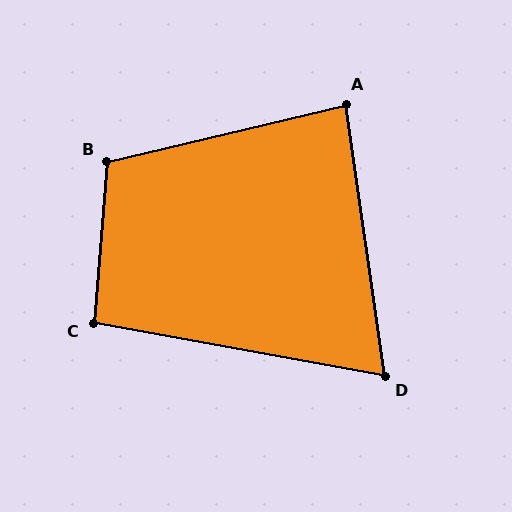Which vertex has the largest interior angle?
B, at approximately 108 degrees.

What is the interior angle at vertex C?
Approximately 95 degrees (obtuse).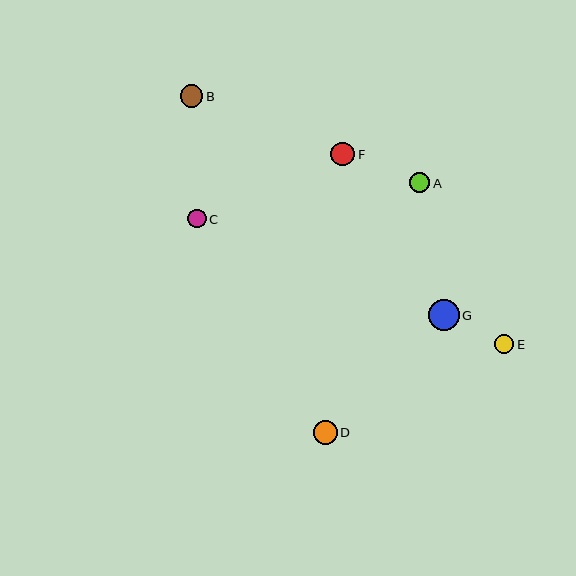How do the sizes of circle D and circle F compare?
Circle D and circle F are approximately the same size.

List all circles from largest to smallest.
From largest to smallest: G, D, F, B, A, E, C.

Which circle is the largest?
Circle G is the largest with a size of approximately 31 pixels.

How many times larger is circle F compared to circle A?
Circle F is approximately 1.2 times the size of circle A.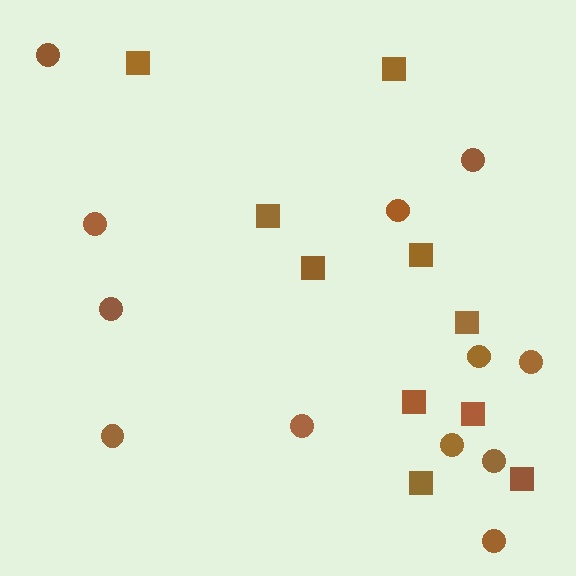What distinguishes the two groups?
There are 2 groups: one group of squares (10) and one group of circles (12).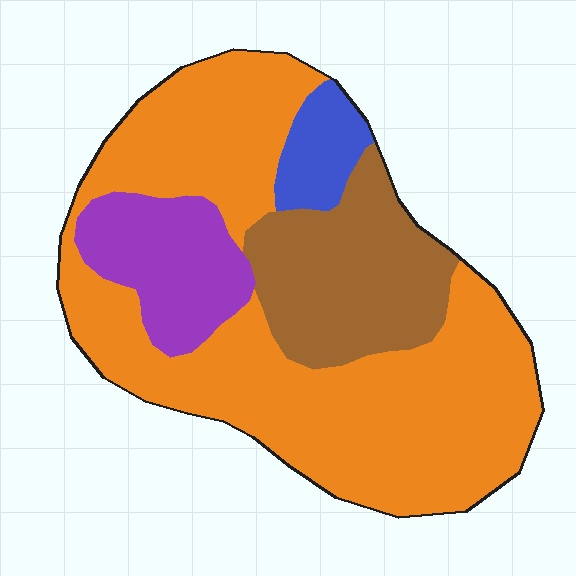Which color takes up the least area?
Blue, at roughly 5%.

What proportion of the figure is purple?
Purple takes up about one eighth (1/8) of the figure.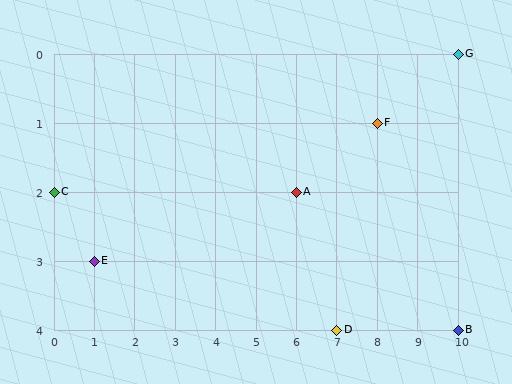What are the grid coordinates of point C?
Point C is at grid coordinates (0, 2).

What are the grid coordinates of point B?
Point B is at grid coordinates (10, 4).